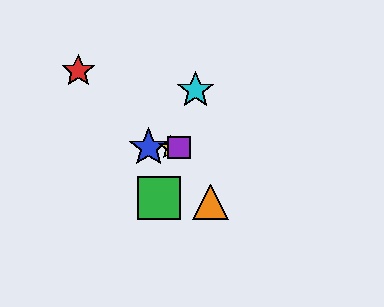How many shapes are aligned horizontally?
3 shapes (the blue star, the yellow star, the purple square) are aligned horizontally.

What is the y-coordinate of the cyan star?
The cyan star is at y≈90.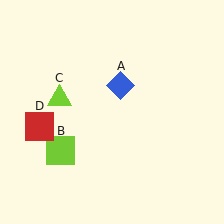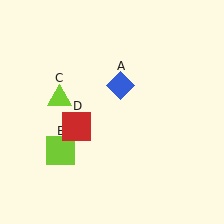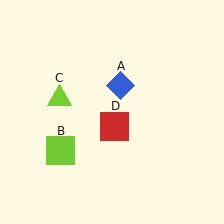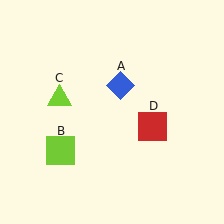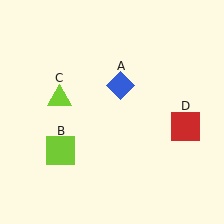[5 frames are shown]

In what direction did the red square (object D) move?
The red square (object D) moved right.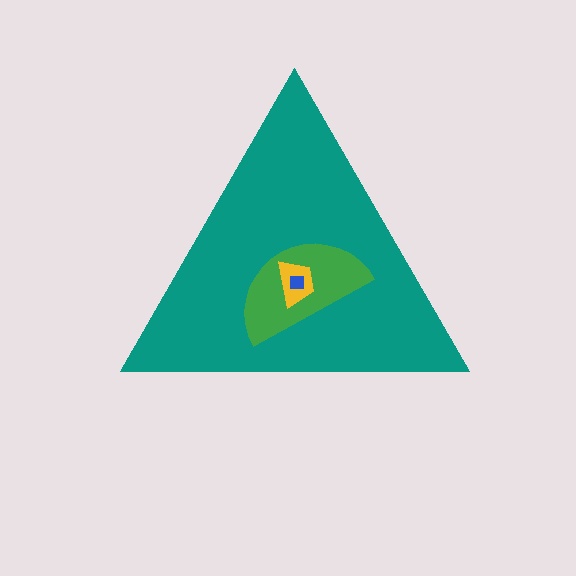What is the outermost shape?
The teal triangle.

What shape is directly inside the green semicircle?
The yellow trapezoid.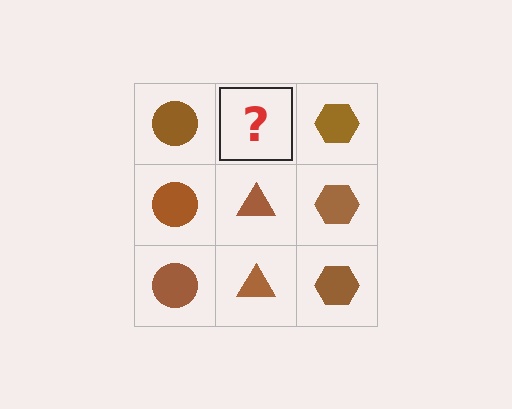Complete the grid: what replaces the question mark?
The question mark should be replaced with a brown triangle.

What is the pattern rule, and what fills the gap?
The rule is that each column has a consistent shape. The gap should be filled with a brown triangle.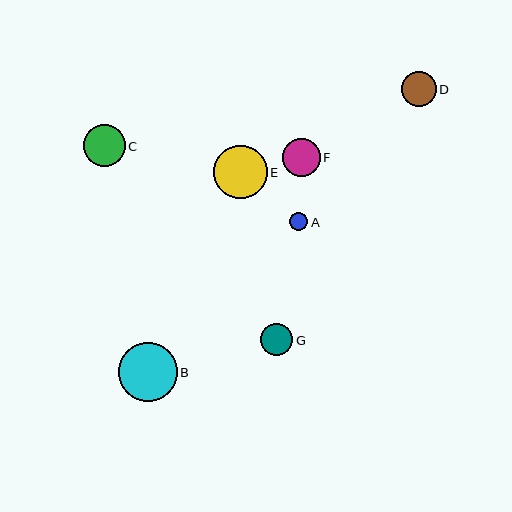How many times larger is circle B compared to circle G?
Circle B is approximately 1.8 times the size of circle G.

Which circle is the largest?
Circle B is the largest with a size of approximately 58 pixels.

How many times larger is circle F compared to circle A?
Circle F is approximately 2.1 times the size of circle A.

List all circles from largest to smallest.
From largest to smallest: B, E, C, F, D, G, A.